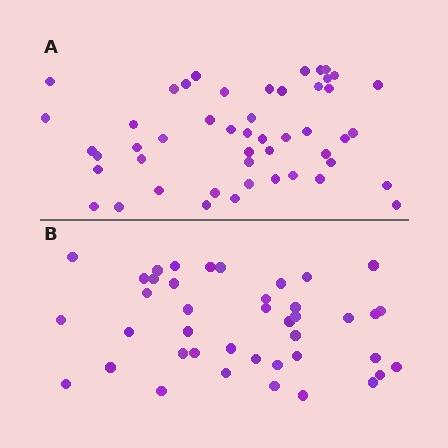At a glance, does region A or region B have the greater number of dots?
Region A (the top region) has more dots.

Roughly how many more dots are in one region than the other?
Region A has roughly 8 or so more dots than region B.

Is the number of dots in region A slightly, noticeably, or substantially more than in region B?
Region A has only slightly more — the two regions are fairly close. The ratio is roughly 1.2 to 1.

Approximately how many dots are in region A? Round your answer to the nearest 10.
About 50 dots. (The exact count is 49, which rounds to 50.)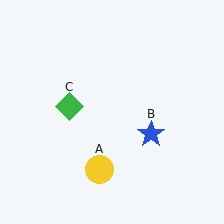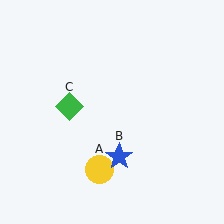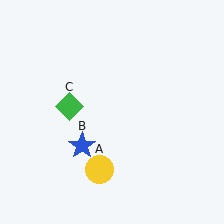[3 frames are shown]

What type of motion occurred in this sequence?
The blue star (object B) rotated clockwise around the center of the scene.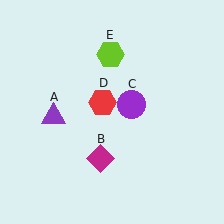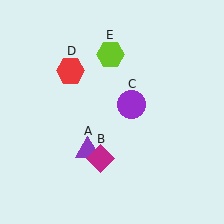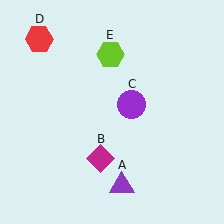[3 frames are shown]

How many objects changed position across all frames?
2 objects changed position: purple triangle (object A), red hexagon (object D).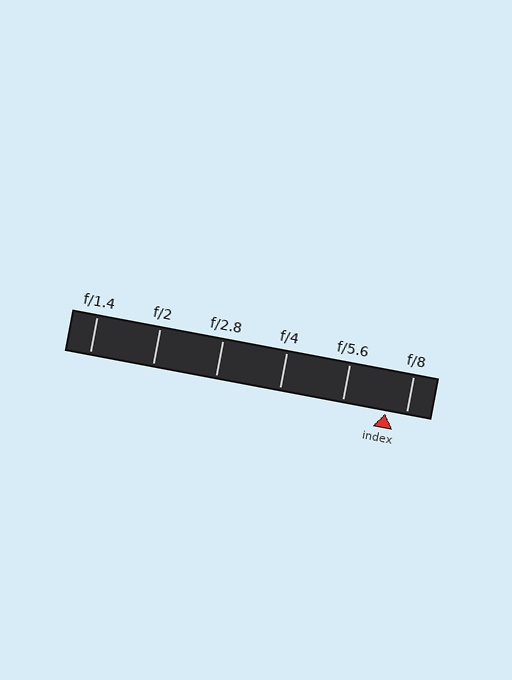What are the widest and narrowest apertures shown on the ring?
The widest aperture shown is f/1.4 and the narrowest is f/8.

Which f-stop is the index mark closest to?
The index mark is closest to f/8.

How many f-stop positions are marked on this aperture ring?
There are 6 f-stop positions marked.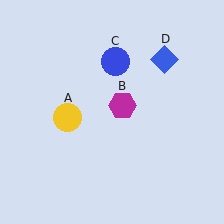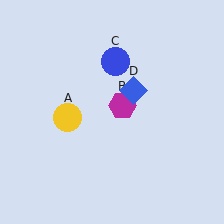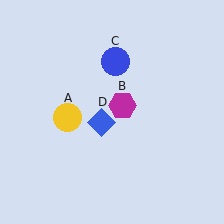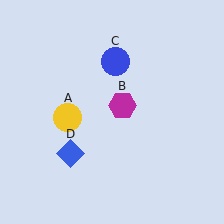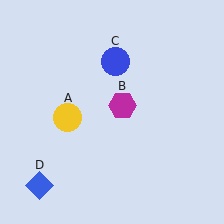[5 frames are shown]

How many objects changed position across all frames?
1 object changed position: blue diamond (object D).